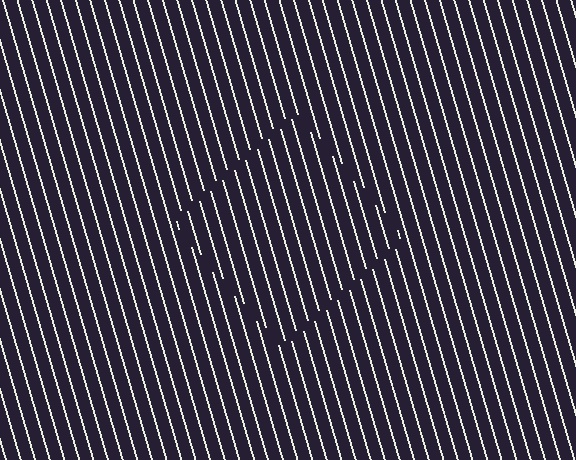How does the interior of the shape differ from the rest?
The interior of the shape contains the same grating, shifted by half a period — the contour is defined by the phase discontinuity where line-ends from the inner and outer gratings abut.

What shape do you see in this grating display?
An illusory square. The interior of the shape contains the same grating, shifted by half a period — the contour is defined by the phase discontinuity where line-ends from the inner and outer gratings abut.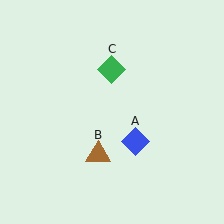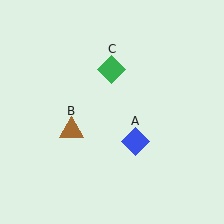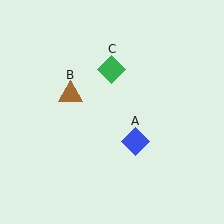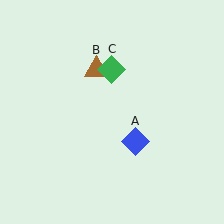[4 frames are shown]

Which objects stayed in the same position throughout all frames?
Blue diamond (object A) and green diamond (object C) remained stationary.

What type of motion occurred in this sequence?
The brown triangle (object B) rotated clockwise around the center of the scene.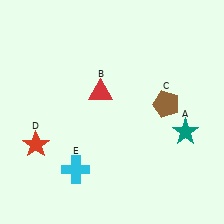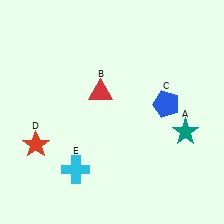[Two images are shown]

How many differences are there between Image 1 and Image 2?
There is 1 difference between the two images.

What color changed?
The pentagon (C) changed from brown in Image 1 to blue in Image 2.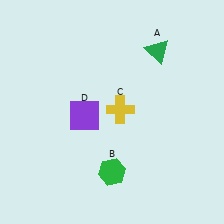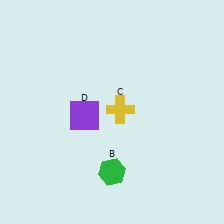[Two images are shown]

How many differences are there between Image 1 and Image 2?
There is 1 difference between the two images.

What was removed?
The green triangle (A) was removed in Image 2.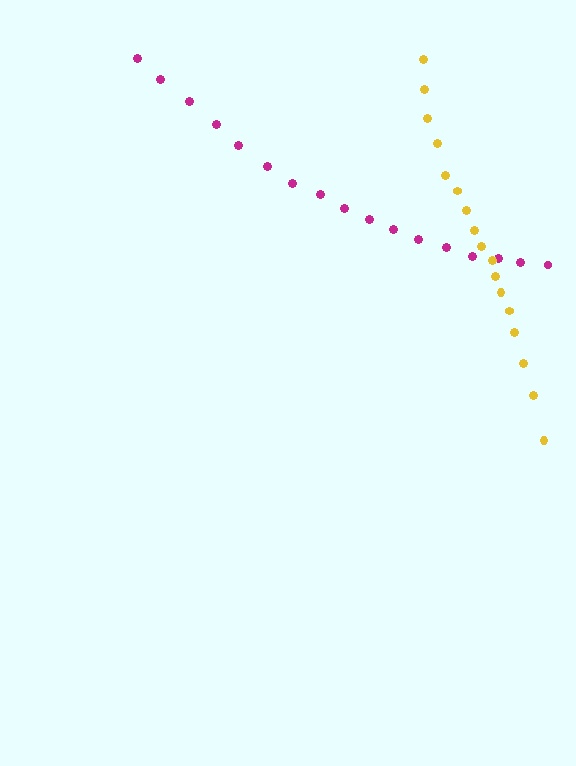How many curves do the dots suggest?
There are 2 distinct paths.